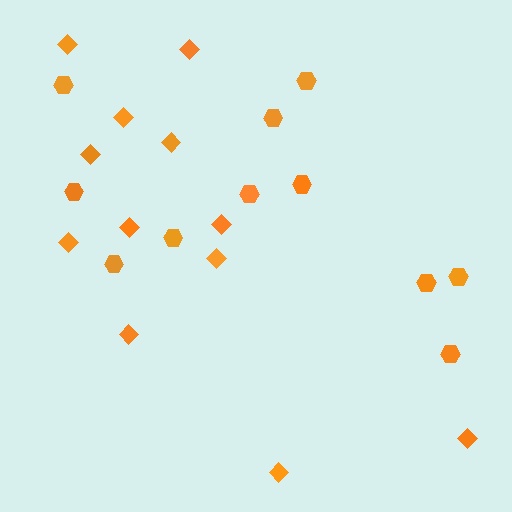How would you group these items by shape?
There are 2 groups: one group of diamonds (12) and one group of hexagons (11).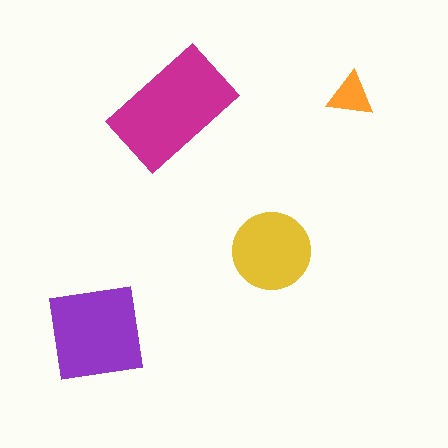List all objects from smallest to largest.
The orange triangle, the yellow circle, the purple square, the magenta rectangle.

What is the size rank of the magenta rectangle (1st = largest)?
1st.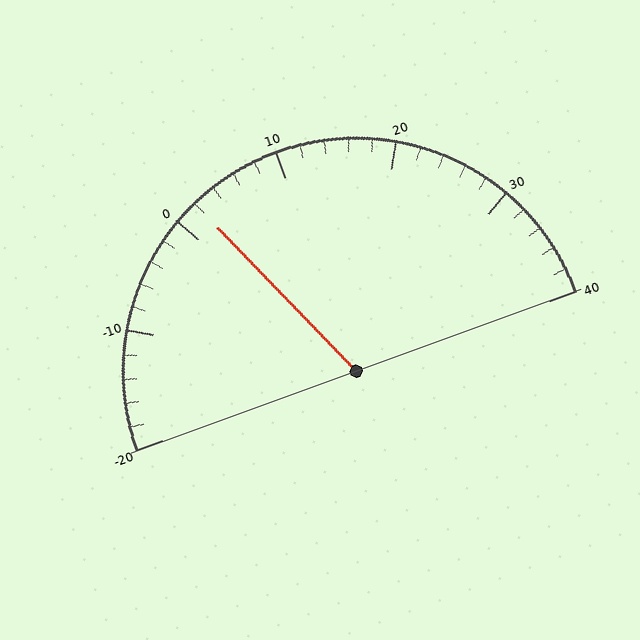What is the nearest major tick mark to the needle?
The nearest major tick mark is 0.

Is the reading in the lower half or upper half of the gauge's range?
The reading is in the lower half of the range (-20 to 40).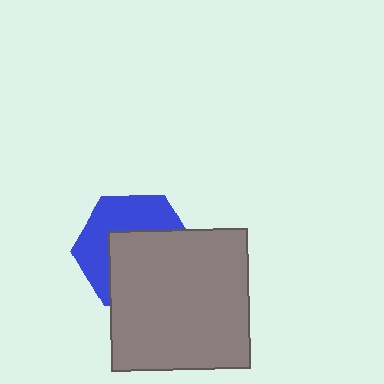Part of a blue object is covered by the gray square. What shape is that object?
It is a hexagon.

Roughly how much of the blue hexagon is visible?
About half of it is visible (roughly 47%).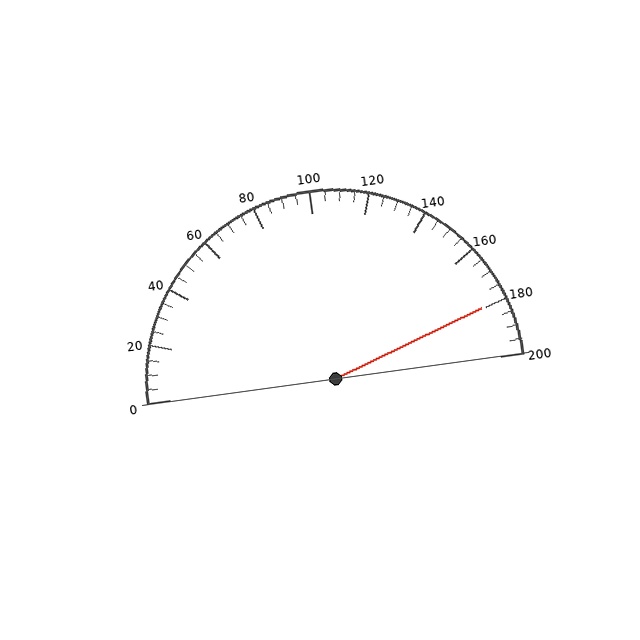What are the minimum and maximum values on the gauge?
The gauge ranges from 0 to 200.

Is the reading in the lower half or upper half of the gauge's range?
The reading is in the upper half of the range (0 to 200).